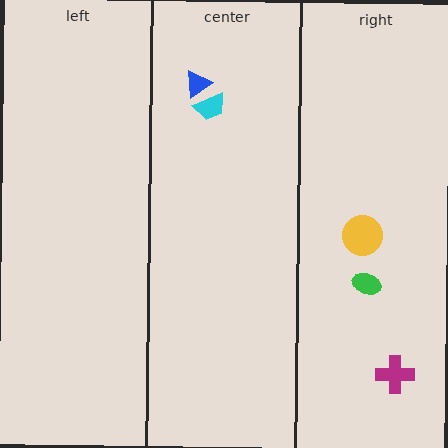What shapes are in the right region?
The magenta cross, the green ellipse, the yellow circle.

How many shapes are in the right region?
3.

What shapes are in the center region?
The cyan trapezoid, the blue triangle.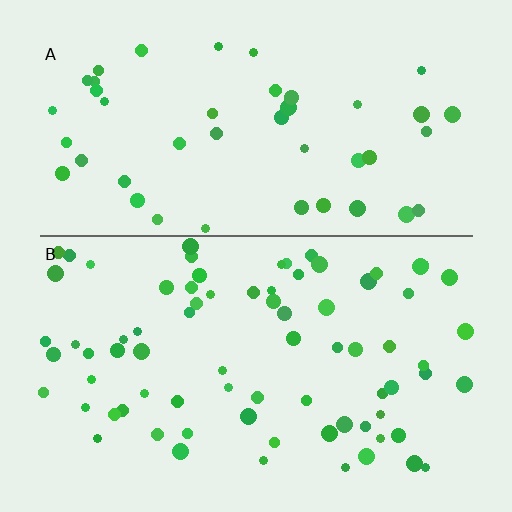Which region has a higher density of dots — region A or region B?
B (the bottom).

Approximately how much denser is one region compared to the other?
Approximately 1.7× — region B over region A.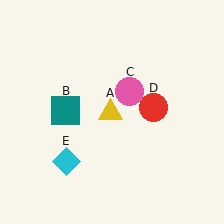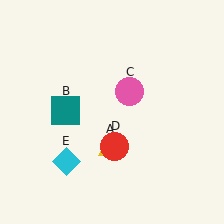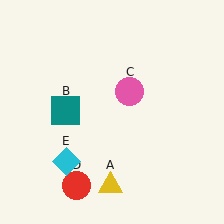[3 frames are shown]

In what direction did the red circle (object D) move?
The red circle (object D) moved down and to the left.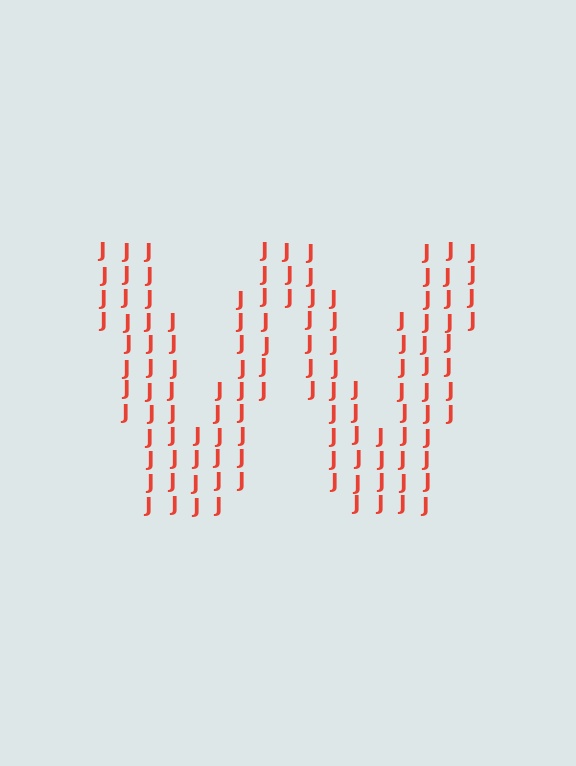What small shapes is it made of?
It is made of small letter J's.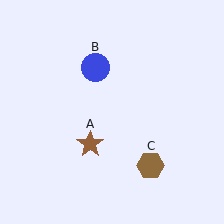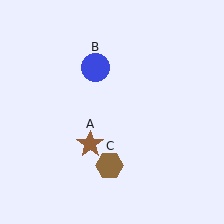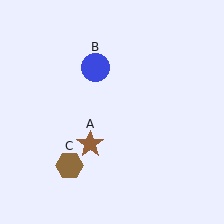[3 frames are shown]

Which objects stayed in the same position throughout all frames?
Brown star (object A) and blue circle (object B) remained stationary.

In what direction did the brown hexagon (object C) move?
The brown hexagon (object C) moved left.